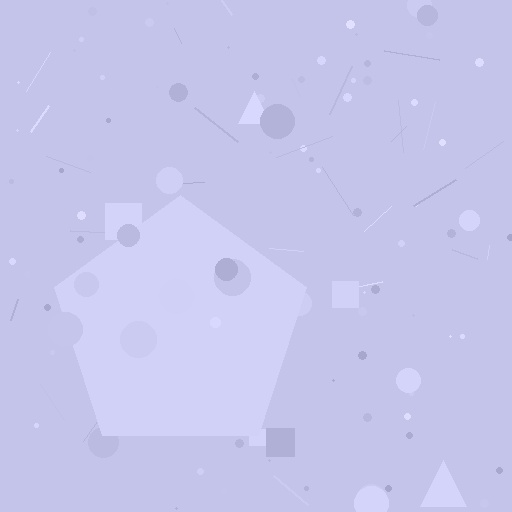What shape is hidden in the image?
A pentagon is hidden in the image.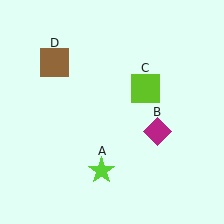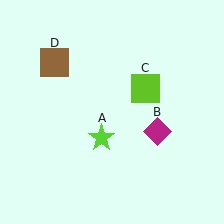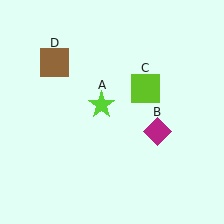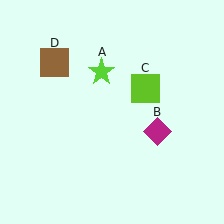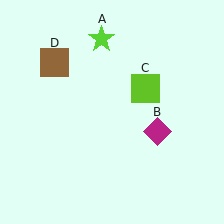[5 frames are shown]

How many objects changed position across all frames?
1 object changed position: lime star (object A).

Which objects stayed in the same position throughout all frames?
Magenta diamond (object B) and lime square (object C) and brown square (object D) remained stationary.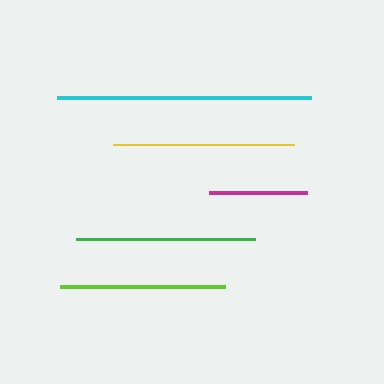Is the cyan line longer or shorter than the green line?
The cyan line is longer than the green line.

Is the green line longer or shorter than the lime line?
The green line is longer than the lime line.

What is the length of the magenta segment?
The magenta segment is approximately 98 pixels long.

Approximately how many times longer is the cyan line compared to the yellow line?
The cyan line is approximately 1.4 times the length of the yellow line.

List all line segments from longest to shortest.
From longest to shortest: cyan, yellow, green, lime, magenta.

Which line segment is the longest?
The cyan line is the longest at approximately 254 pixels.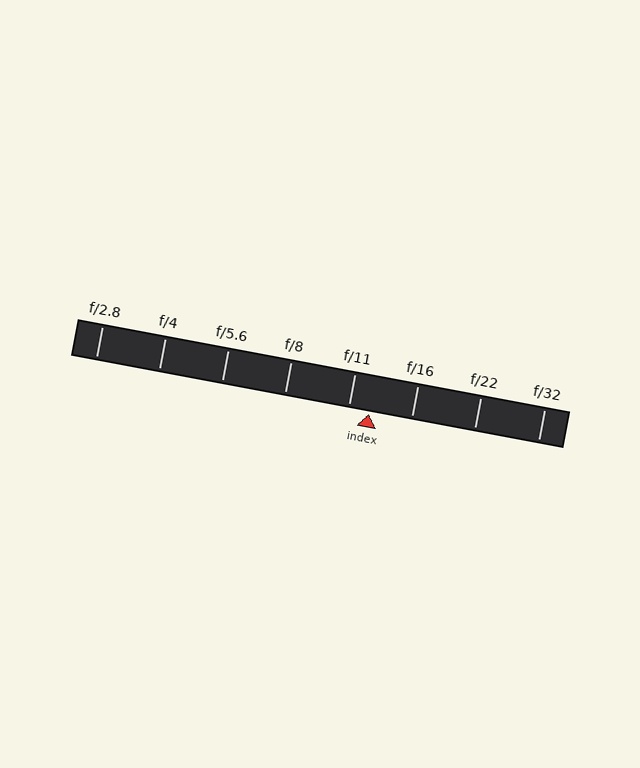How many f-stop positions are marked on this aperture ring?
There are 8 f-stop positions marked.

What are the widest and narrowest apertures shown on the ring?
The widest aperture shown is f/2.8 and the narrowest is f/32.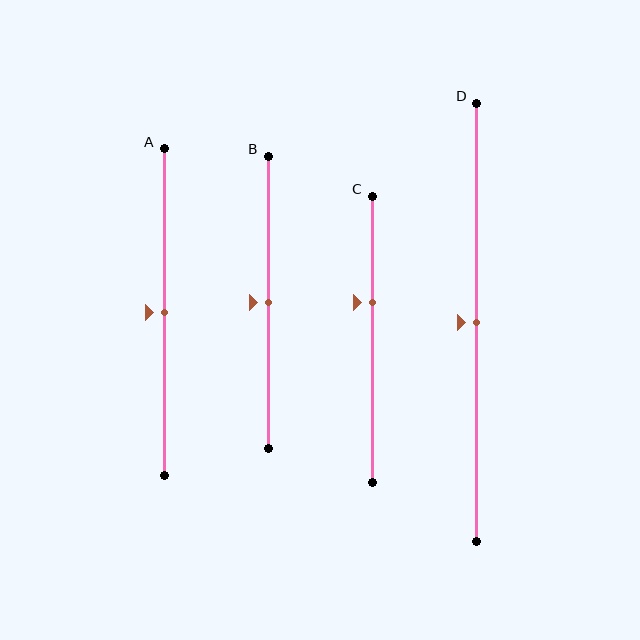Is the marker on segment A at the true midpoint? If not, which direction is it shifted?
Yes, the marker on segment A is at the true midpoint.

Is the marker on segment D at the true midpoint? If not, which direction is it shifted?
Yes, the marker on segment D is at the true midpoint.